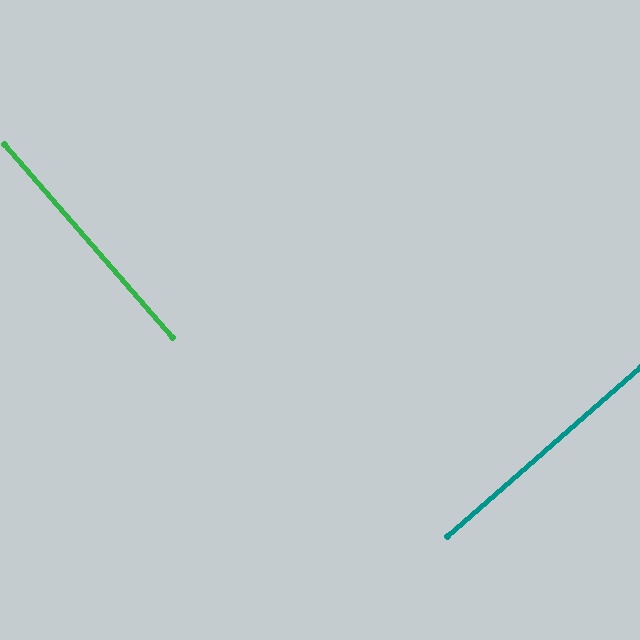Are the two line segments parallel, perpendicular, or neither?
Perpendicular — they meet at approximately 90°.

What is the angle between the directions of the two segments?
Approximately 90 degrees.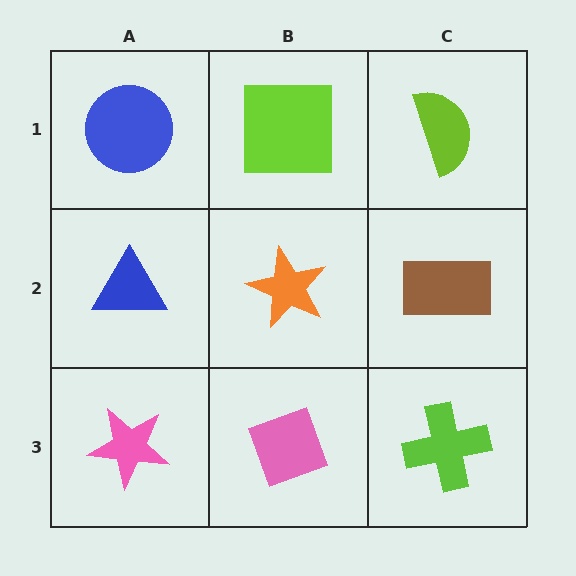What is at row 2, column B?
An orange star.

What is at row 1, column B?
A lime square.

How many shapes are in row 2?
3 shapes.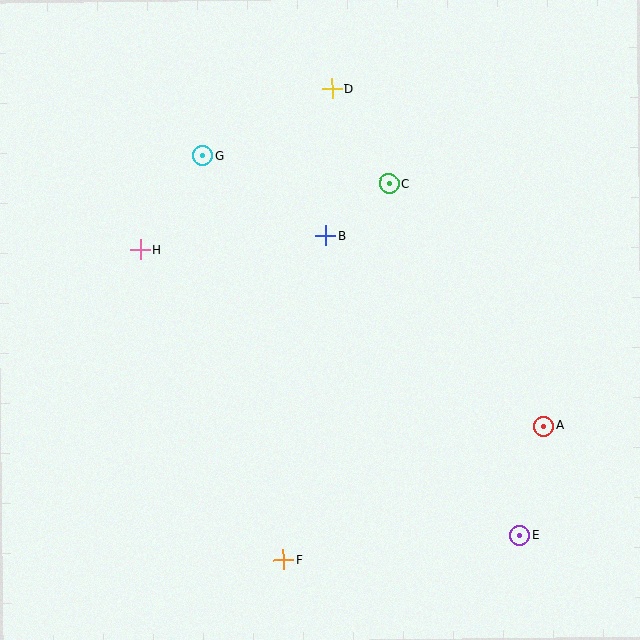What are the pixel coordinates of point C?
Point C is at (389, 184).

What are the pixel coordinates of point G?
Point G is at (203, 156).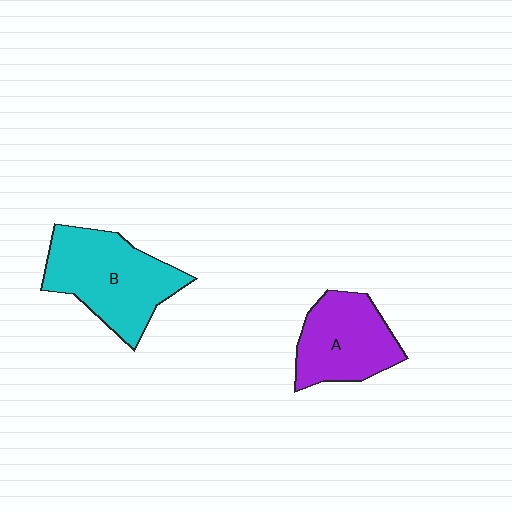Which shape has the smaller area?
Shape A (purple).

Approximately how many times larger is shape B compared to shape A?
Approximately 1.3 times.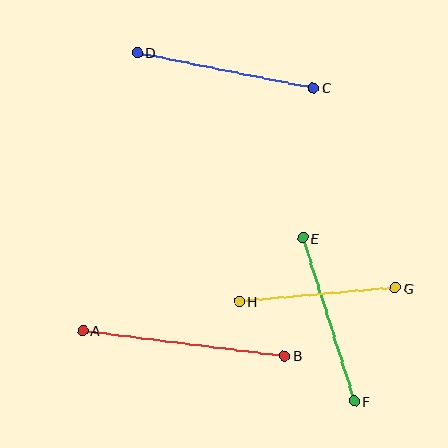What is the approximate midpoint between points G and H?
The midpoint is at approximately (317, 295) pixels.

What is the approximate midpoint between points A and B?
The midpoint is at approximately (183, 343) pixels.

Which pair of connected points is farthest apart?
Points A and B are farthest apart.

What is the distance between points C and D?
The distance is approximately 180 pixels.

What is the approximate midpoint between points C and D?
The midpoint is at approximately (225, 70) pixels.